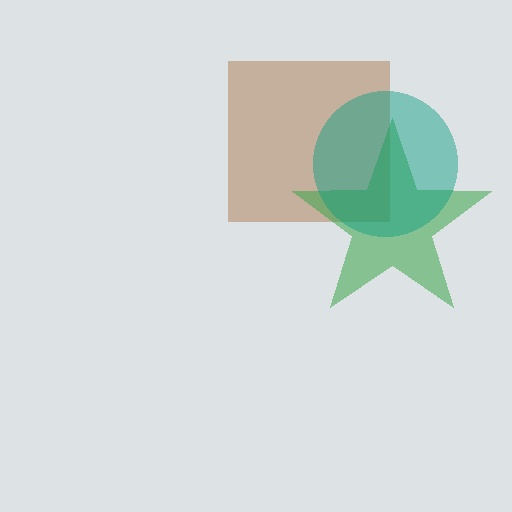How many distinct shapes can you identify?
There are 3 distinct shapes: a brown square, a green star, a teal circle.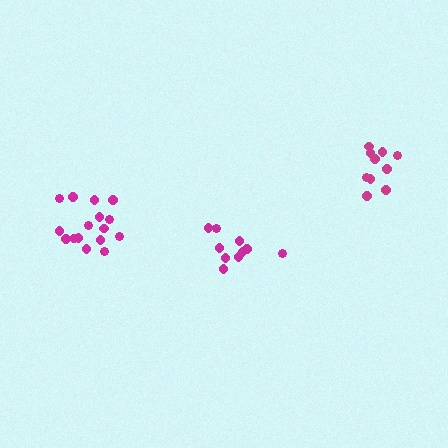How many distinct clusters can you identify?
There are 3 distinct clusters.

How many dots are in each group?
Group 1: 10 dots, Group 2: 16 dots, Group 3: 10 dots (36 total).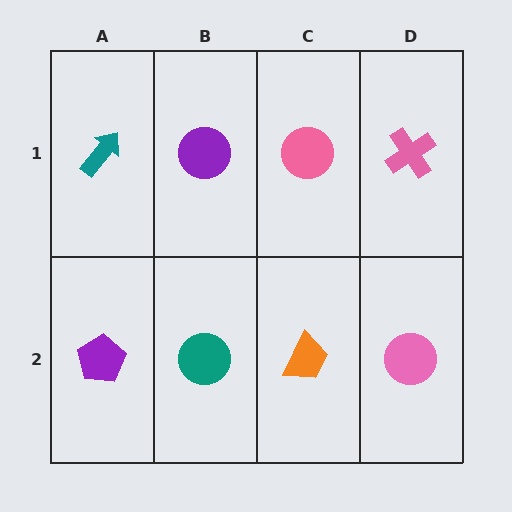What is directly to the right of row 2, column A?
A teal circle.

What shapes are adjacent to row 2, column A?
A teal arrow (row 1, column A), a teal circle (row 2, column B).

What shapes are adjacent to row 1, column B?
A teal circle (row 2, column B), a teal arrow (row 1, column A), a pink circle (row 1, column C).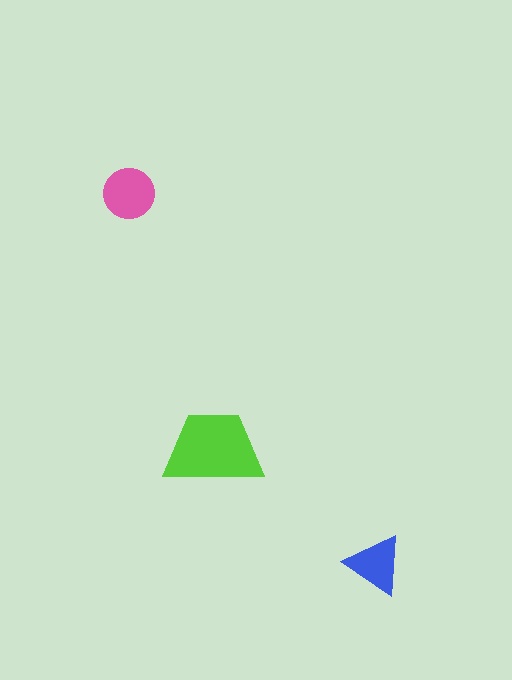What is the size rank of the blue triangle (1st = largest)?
3rd.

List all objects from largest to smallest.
The lime trapezoid, the pink circle, the blue triangle.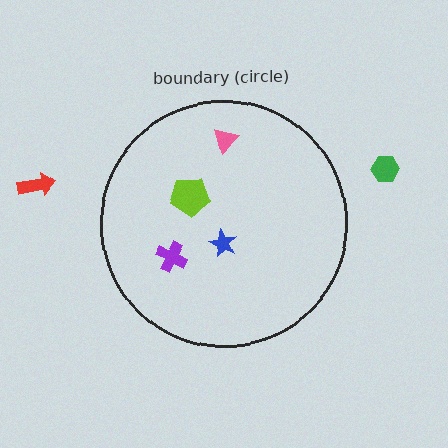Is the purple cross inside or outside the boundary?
Inside.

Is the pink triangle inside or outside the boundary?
Inside.